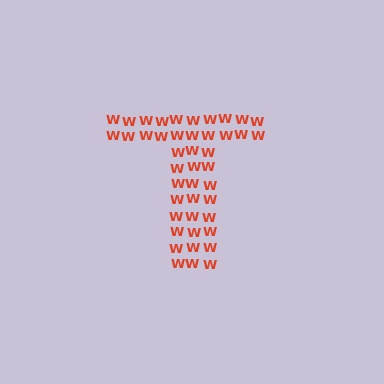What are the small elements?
The small elements are letter W's.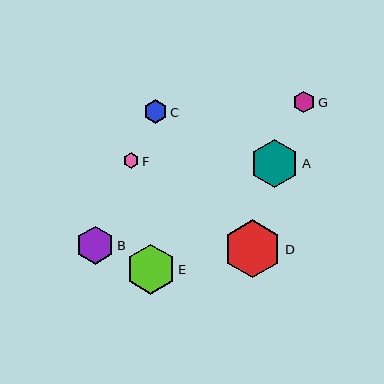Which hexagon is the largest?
Hexagon D is the largest with a size of approximately 58 pixels.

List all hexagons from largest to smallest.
From largest to smallest: D, E, A, B, C, G, F.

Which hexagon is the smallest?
Hexagon F is the smallest with a size of approximately 16 pixels.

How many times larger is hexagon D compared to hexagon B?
Hexagon D is approximately 1.5 times the size of hexagon B.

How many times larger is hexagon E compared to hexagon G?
Hexagon E is approximately 2.3 times the size of hexagon G.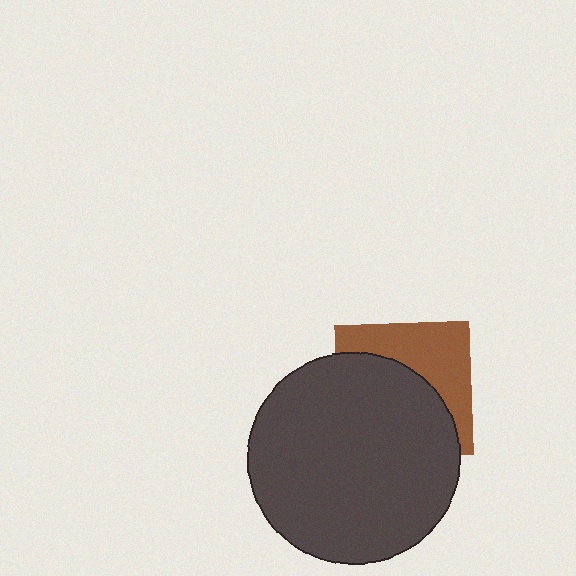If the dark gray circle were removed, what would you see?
You would see the complete brown square.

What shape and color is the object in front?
The object in front is a dark gray circle.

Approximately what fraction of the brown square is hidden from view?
Roughly 59% of the brown square is hidden behind the dark gray circle.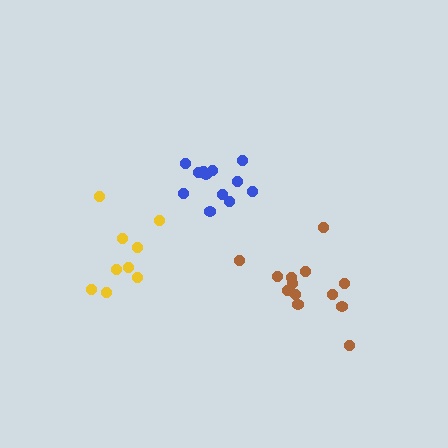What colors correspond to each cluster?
The clusters are colored: yellow, brown, blue.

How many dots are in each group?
Group 1: 9 dots, Group 2: 13 dots, Group 3: 12 dots (34 total).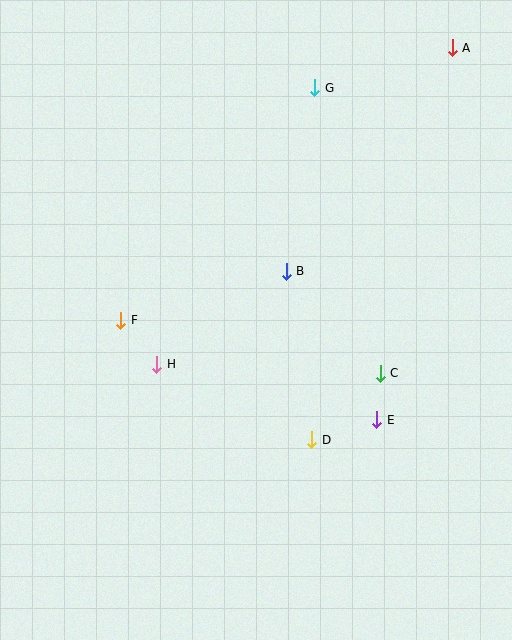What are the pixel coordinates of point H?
Point H is at (157, 364).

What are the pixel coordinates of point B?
Point B is at (286, 271).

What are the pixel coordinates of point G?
Point G is at (315, 88).